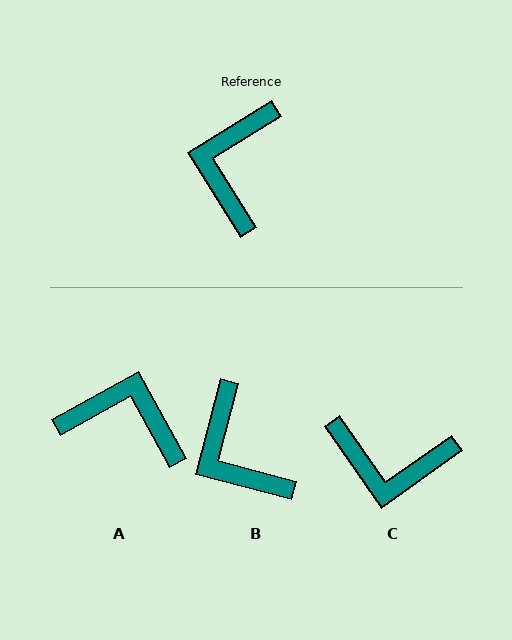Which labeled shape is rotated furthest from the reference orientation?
C, about 93 degrees away.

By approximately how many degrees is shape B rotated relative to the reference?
Approximately 44 degrees counter-clockwise.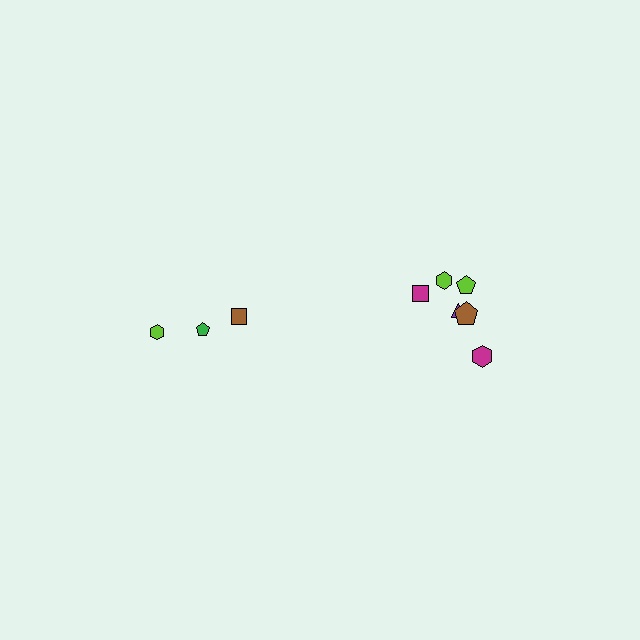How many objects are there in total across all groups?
There are 9 objects.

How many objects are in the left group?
There are 3 objects.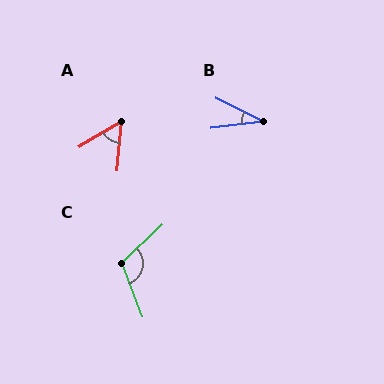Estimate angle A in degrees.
Approximately 54 degrees.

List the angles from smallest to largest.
B (34°), A (54°), C (112°).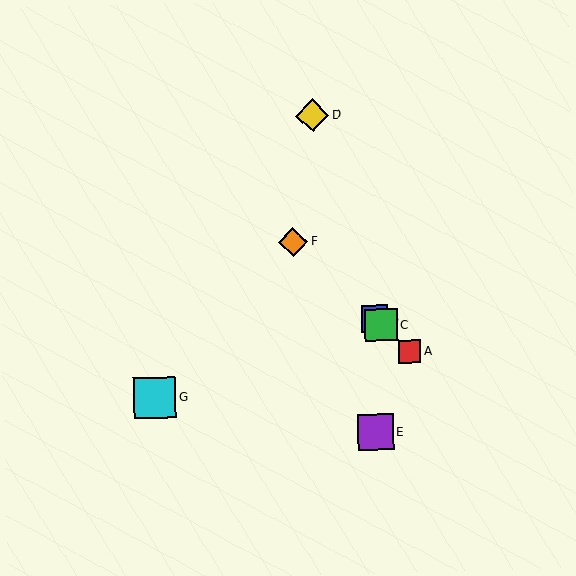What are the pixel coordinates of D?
Object D is at (312, 115).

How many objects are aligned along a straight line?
4 objects (A, B, C, F) are aligned along a straight line.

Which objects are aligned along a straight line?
Objects A, B, C, F are aligned along a straight line.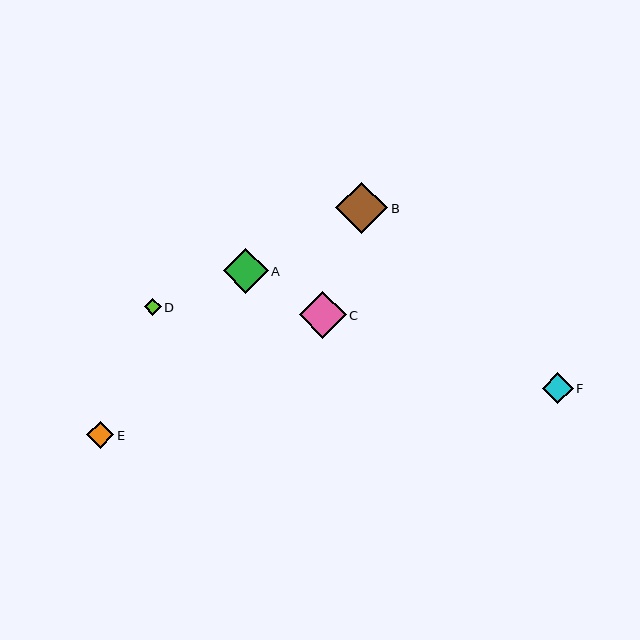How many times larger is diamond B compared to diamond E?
Diamond B is approximately 1.9 times the size of diamond E.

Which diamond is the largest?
Diamond B is the largest with a size of approximately 52 pixels.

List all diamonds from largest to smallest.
From largest to smallest: B, C, A, F, E, D.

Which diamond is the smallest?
Diamond D is the smallest with a size of approximately 17 pixels.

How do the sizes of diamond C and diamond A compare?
Diamond C and diamond A are approximately the same size.